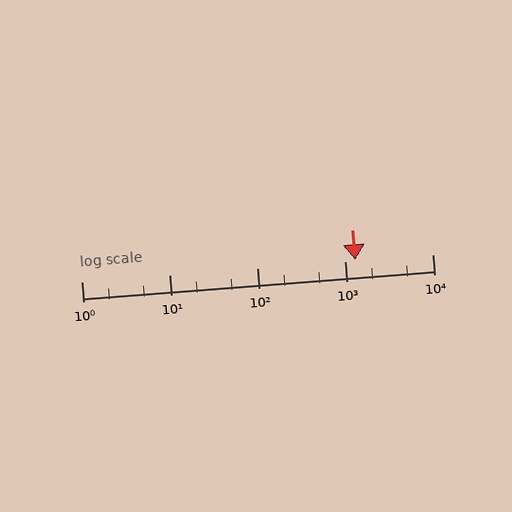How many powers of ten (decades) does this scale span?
The scale spans 4 decades, from 1 to 10000.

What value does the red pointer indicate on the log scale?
The pointer indicates approximately 1300.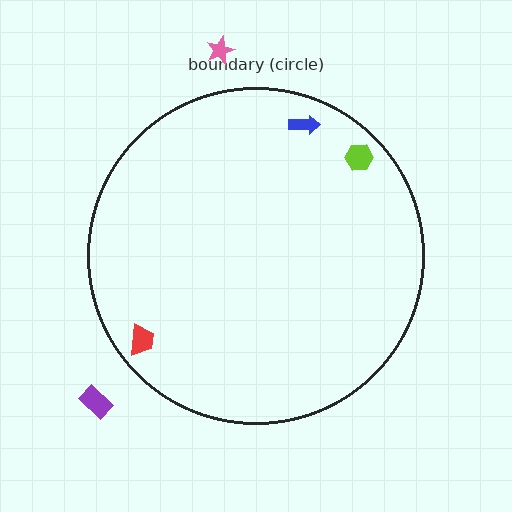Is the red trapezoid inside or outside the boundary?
Inside.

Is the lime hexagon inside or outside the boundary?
Inside.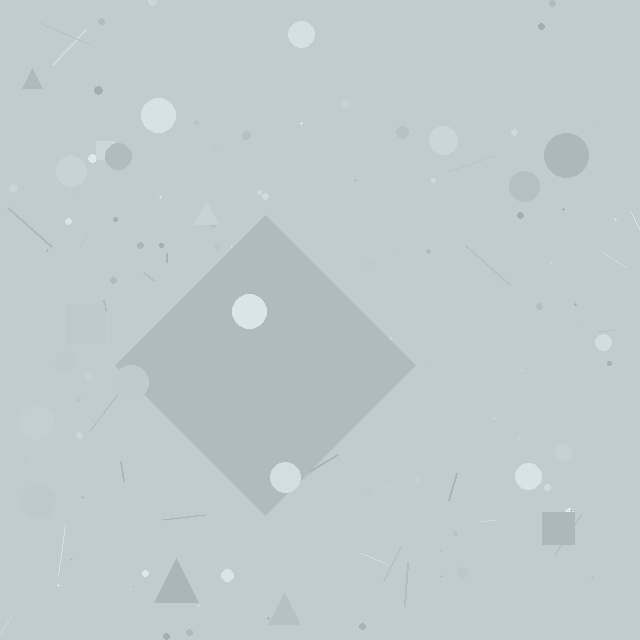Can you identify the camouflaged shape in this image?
The camouflaged shape is a diamond.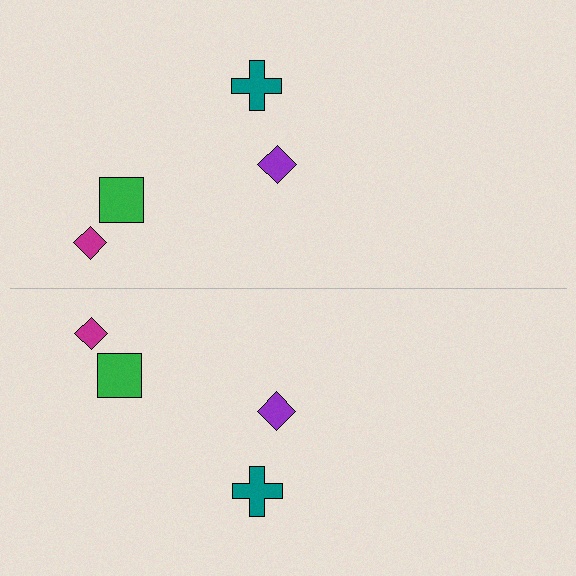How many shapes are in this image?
There are 8 shapes in this image.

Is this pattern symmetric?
Yes, this pattern has bilateral (reflection) symmetry.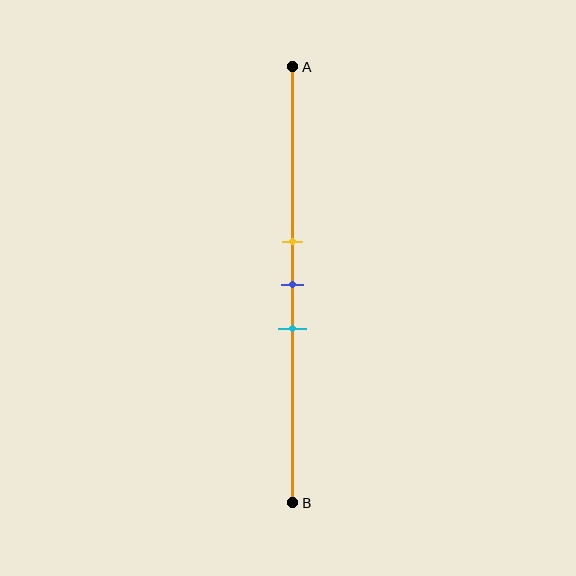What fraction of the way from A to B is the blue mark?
The blue mark is approximately 50% (0.5) of the way from A to B.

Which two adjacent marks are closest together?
The yellow and blue marks are the closest adjacent pair.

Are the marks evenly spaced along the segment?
Yes, the marks are approximately evenly spaced.